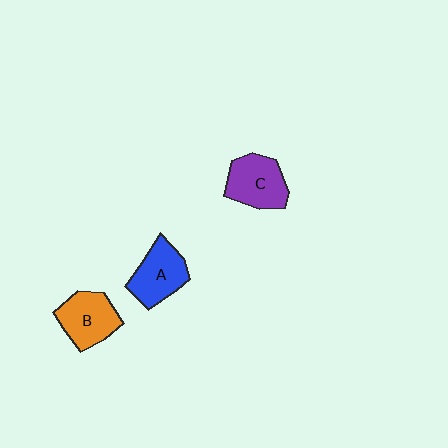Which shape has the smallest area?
Shape B (orange).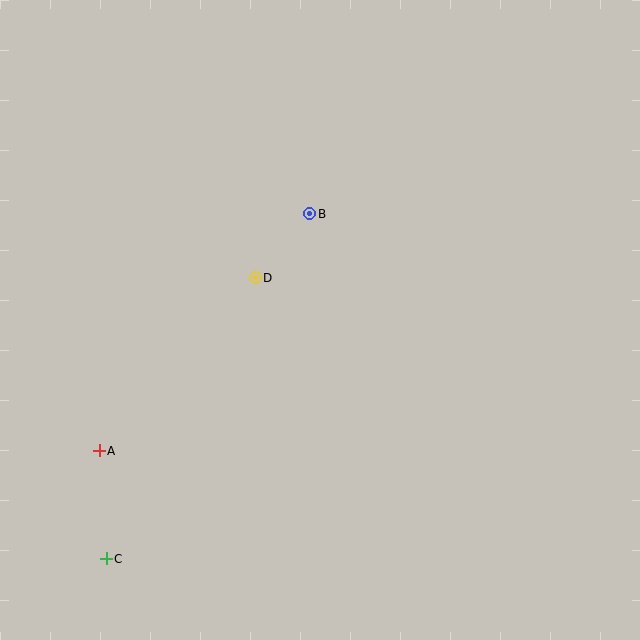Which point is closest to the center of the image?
Point D at (255, 278) is closest to the center.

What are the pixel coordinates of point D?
Point D is at (255, 278).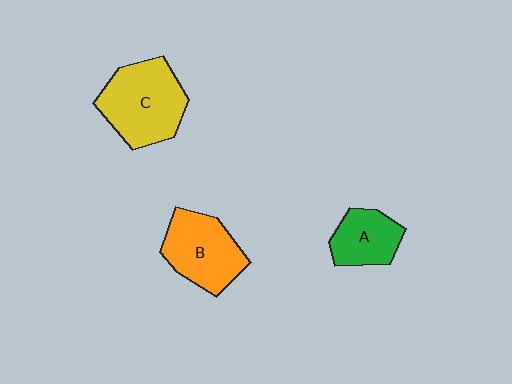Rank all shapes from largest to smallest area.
From largest to smallest: C (yellow), B (orange), A (green).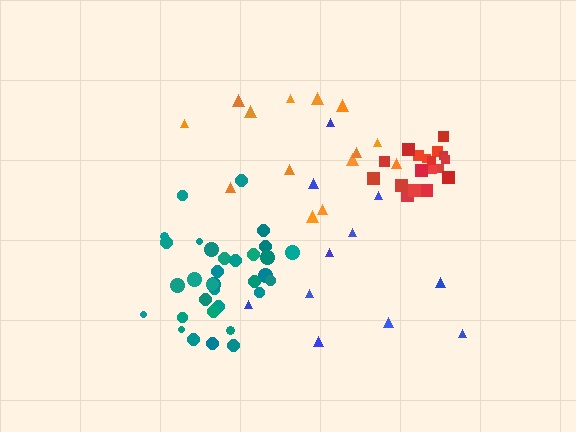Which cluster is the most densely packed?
Red.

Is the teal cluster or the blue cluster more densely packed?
Teal.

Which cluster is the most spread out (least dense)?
Orange.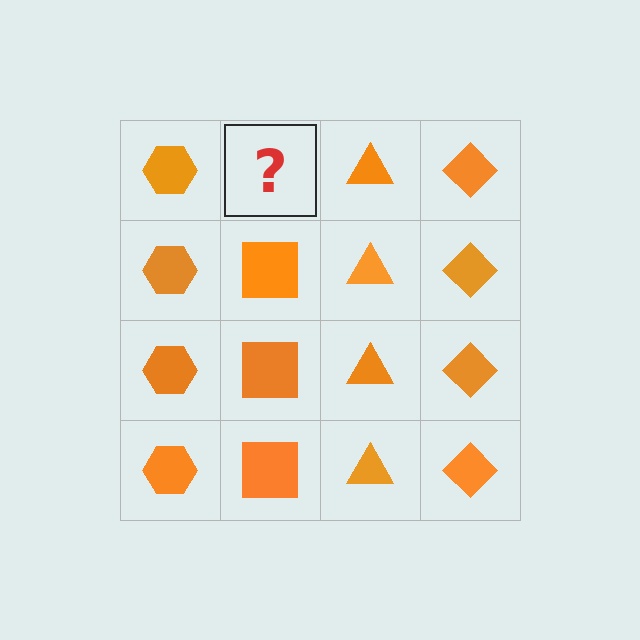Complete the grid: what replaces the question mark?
The question mark should be replaced with an orange square.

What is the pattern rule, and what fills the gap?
The rule is that each column has a consistent shape. The gap should be filled with an orange square.